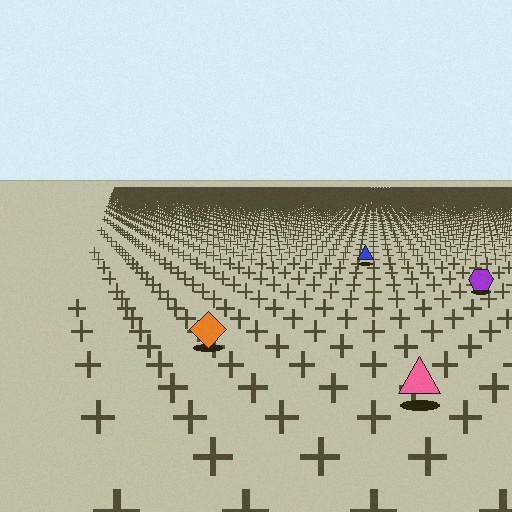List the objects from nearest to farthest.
From nearest to farthest: the pink triangle, the orange diamond, the purple hexagon, the blue triangle.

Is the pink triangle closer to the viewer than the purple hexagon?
Yes. The pink triangle is closer — you can tell from the texture gradient: the ground texture is coarser near it.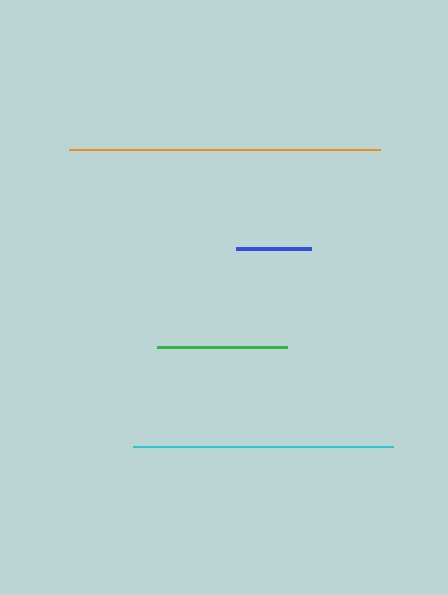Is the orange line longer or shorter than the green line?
The orange line is longer than the green line.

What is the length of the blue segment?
The blue segment is approximately 74 pixels long.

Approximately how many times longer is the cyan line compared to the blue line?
The cyan line is approximately 3.5 times the length of the blue line.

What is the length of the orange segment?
The orange segment is approximately 311 pixels long.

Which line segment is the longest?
The orange line is the longest at approximately 311 pixels.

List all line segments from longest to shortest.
From longest to shortest: orange, cyan, green, blue.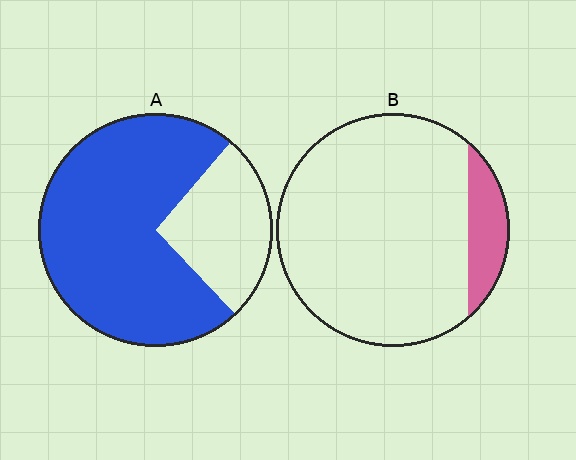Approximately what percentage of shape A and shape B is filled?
A is approximately 75% and B is approximately 10%.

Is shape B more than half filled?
No.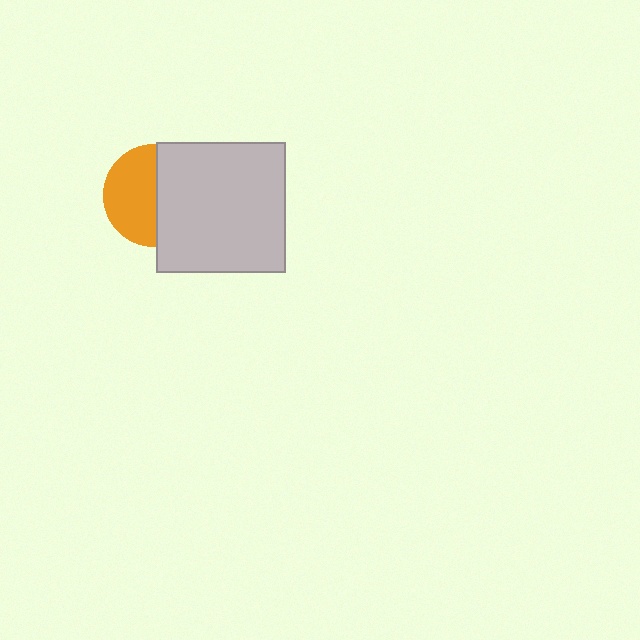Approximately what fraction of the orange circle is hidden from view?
Roughly 48% of the orange circle is hidden behind the light gray square.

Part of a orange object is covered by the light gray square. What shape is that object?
It is a circle.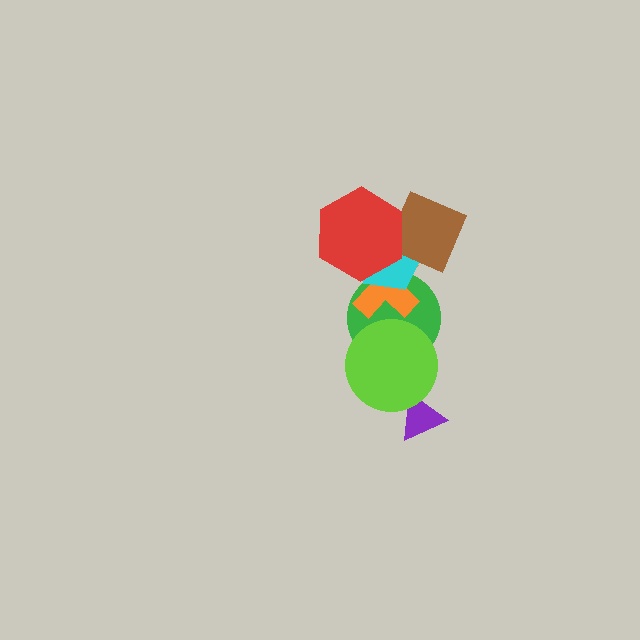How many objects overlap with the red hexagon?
3 objects overlap with the red hexagon.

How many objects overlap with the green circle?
3 objects overlap with the green circle.